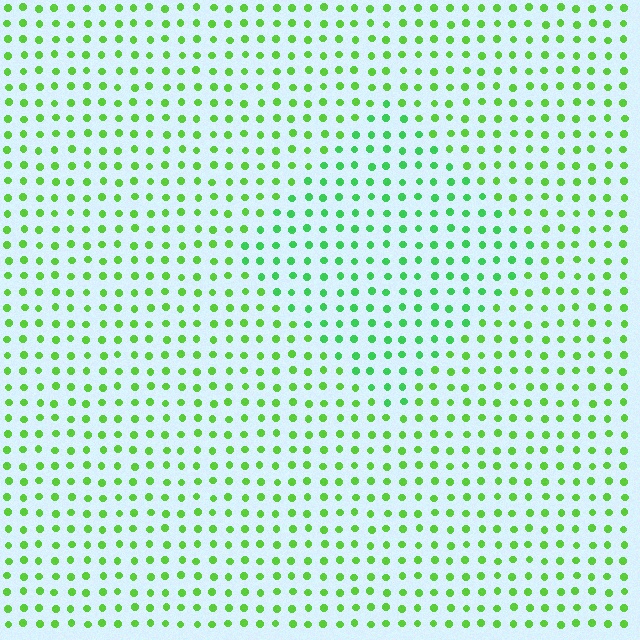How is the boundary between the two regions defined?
The boundary is defined purely by a slight shift in hue (about 25 degrees). Spacing, size, and orientation are identical on both sides.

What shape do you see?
I see a diamond.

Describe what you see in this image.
The image is filled with small lime elements in a uniform arrangement. A diamond-shaped region is visible where the elements are tinted to a slightly different hue, forming a subtle color boundary.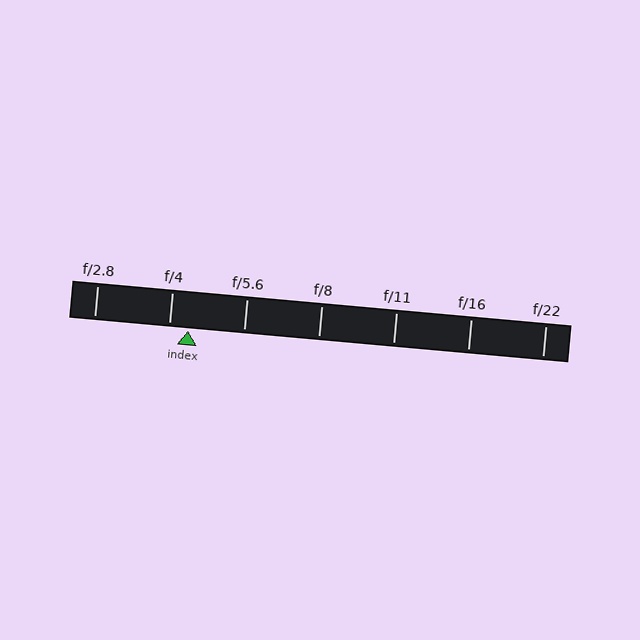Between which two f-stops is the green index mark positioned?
The index mark is between f/4 and f/5.6.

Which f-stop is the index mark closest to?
The index mark is closest to f/4.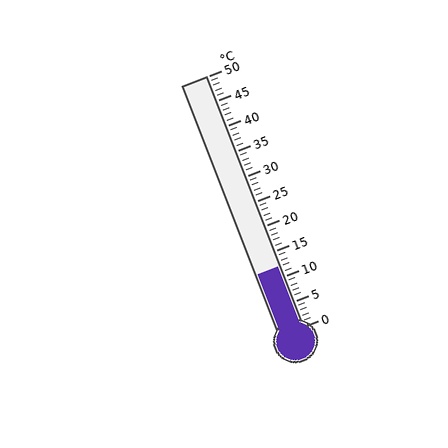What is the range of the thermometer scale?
The thermometer scale ranges from 0°C to 50°C.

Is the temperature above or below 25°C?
The temperature is below 25°C.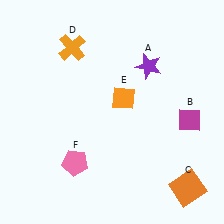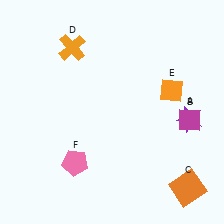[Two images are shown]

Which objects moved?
The objects that moved are: the purple star (A), the orange diamond (E).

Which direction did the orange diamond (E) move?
The orange diamond (E) moved right.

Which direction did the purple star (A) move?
The purple star (A) moved down.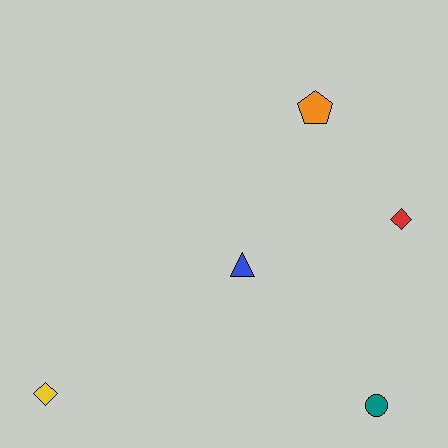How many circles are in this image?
There is 1 circle.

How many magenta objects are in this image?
There are no magenta objects.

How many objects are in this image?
There are 5 objects.